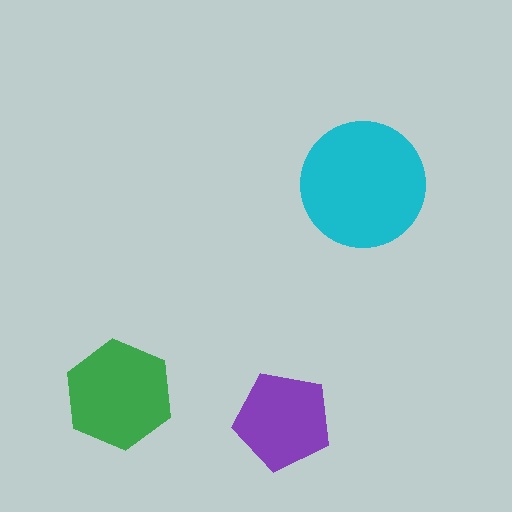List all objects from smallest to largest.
The purple pentagon, the green hexagon, the cyan circle.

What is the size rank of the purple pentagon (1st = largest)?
3rd.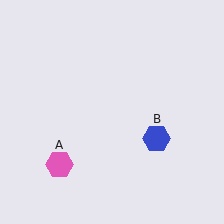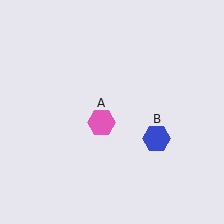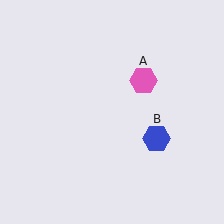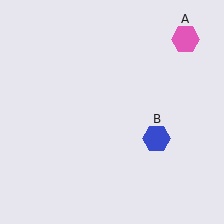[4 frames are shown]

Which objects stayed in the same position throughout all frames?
Blue hexagon (object B) remained stationary.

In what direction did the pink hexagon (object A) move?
The pink hexagon (object A) moved up and to the right.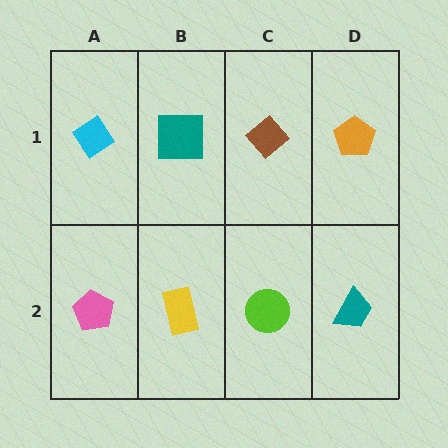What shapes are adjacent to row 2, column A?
A cyan diamond (row 1, column A), a yellow rectangle (row 2, column B).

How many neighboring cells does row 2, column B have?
3.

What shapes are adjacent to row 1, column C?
A lime circle (row 2, column C), a teal square (row 1, column B), an orange pentagon (row 1, column D).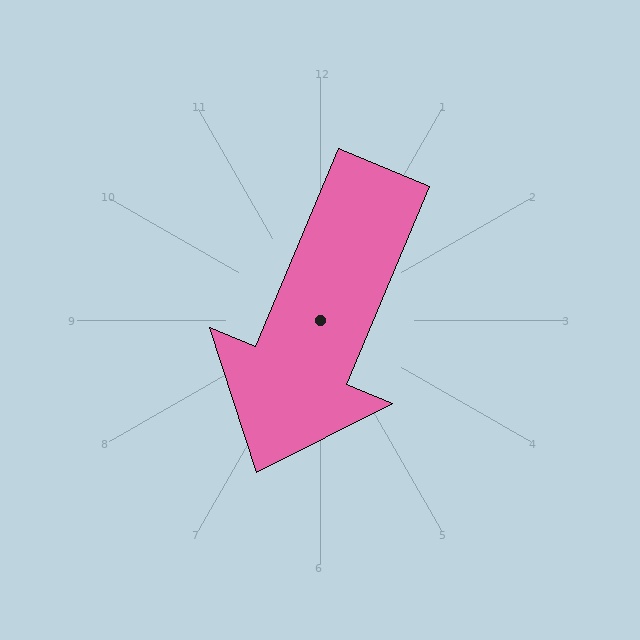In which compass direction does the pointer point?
Southwest.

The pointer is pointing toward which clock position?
Roughly 7 o'clock.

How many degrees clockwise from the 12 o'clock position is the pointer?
Approximately 203 degrees.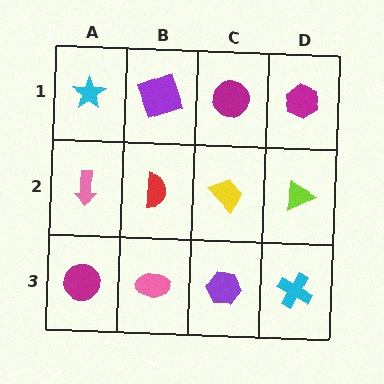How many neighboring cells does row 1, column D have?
2.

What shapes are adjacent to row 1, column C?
A yellow trapezoid (row 2, column C), a purple square (row 1, column B), a magenta hexagon (row 1, column D).